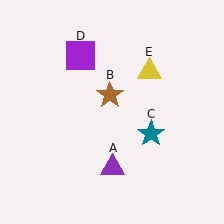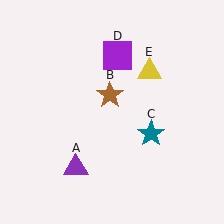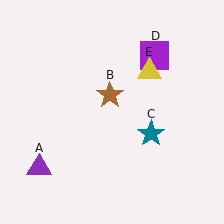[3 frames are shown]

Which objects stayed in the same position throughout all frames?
Brown star (object B) and teal star (object C) and yellow triangle (object E) remained stationary.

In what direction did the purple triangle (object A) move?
The purple triangle (object A) moved left.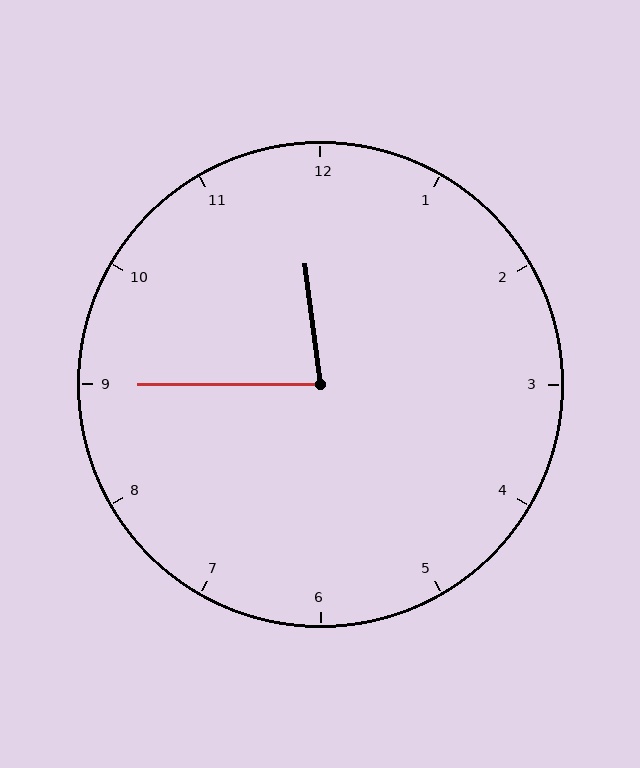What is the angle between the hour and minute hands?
Approximately 82 degrees.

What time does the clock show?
11:45.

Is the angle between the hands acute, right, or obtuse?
It is acute.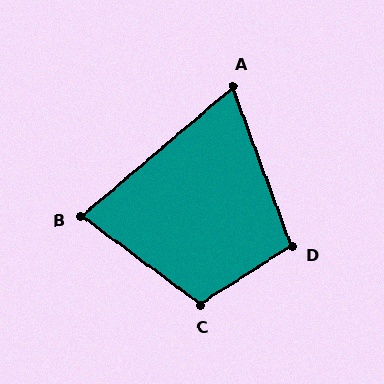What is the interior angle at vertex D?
Approximately 103 degrees (obtuse).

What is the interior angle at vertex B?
Approximately 77 degrees (acute).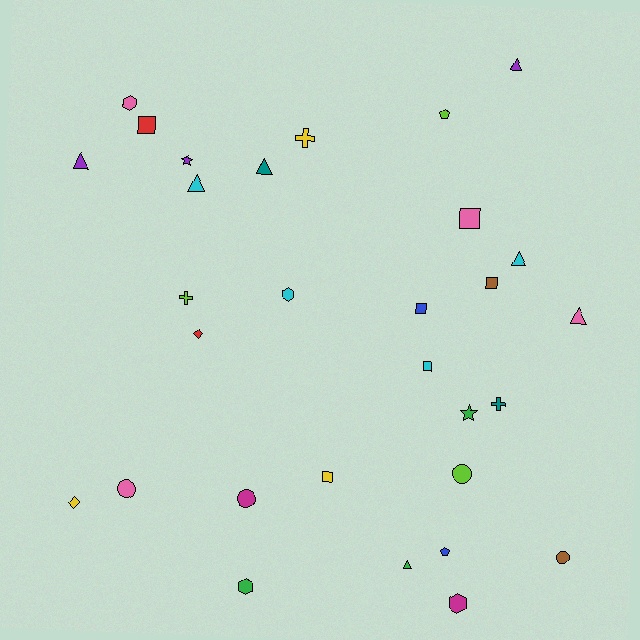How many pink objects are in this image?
There are 4 pink objects.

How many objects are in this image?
There are 30 objects.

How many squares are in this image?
There are 6 squares.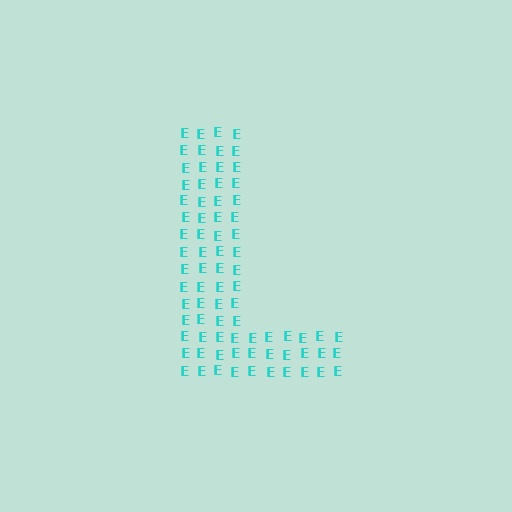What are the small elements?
The small elements are letter E's.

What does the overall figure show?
The overall figure shows the letter L.